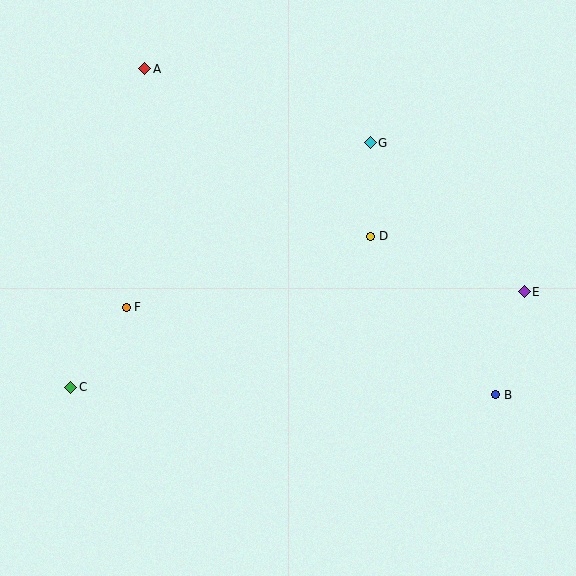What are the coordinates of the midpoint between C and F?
The midpoint between C and F is at (98, 347).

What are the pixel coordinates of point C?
Point C is at (71, 387).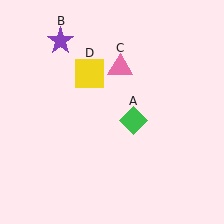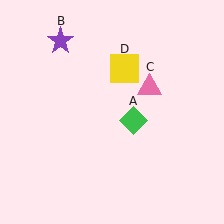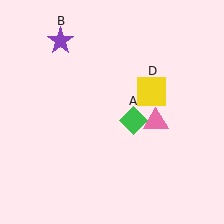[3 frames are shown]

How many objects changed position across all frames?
2 objects changed position: pink triangle (object C), yellow square (object D).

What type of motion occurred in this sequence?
The pink triangle (object C), yellow square (object D) rotated clockwise around the center of the scene.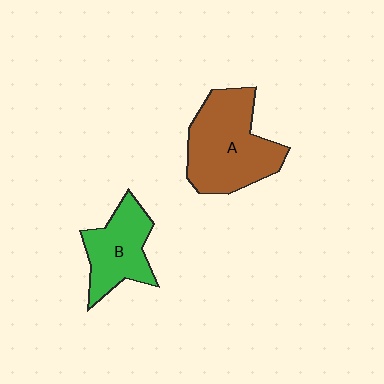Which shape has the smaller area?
Shape B (green).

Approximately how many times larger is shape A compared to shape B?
Approximately 1.5 times.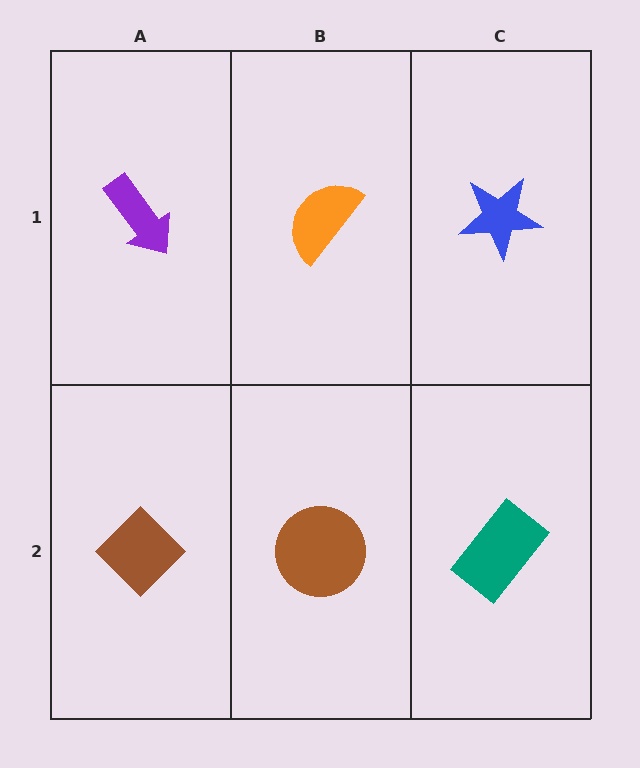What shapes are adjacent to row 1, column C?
A teal rectangle (row 2, column C), an orange semicircle (row 1, column B).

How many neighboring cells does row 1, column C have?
2.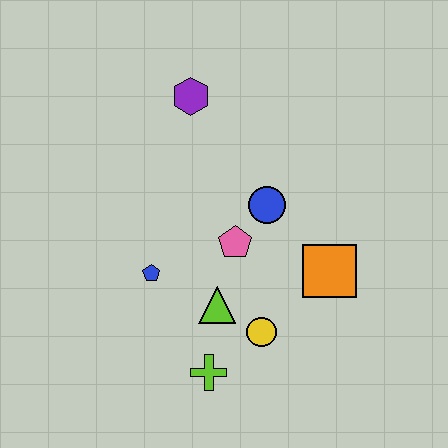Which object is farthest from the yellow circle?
The purple hexagon is farthest from the yellow circle.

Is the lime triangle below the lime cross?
No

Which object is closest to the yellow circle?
The lime triangle is closest to the yellow circle.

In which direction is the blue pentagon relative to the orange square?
The blue pentagon is to the left of the orange square.